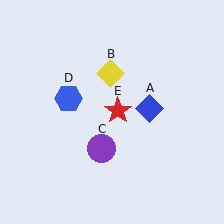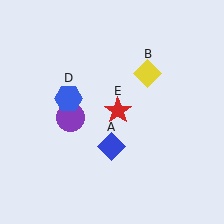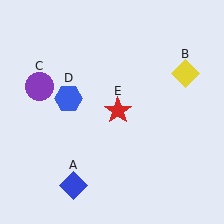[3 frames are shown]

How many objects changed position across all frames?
3 objects changed position: blue diamond (object A), yellow diamond (object B), purple circle (object C).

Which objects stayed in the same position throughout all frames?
Blue hexagon (object D) and red star (object E) remained stationary.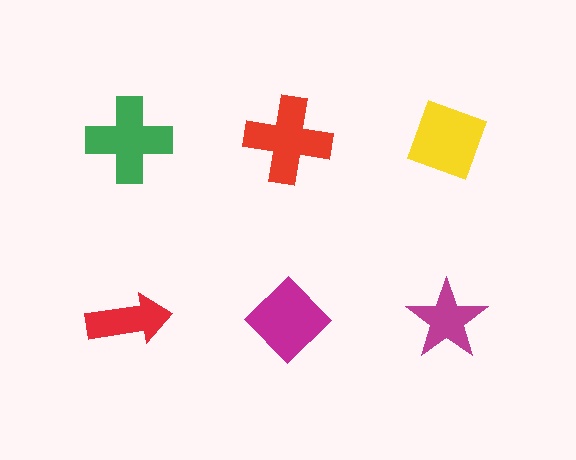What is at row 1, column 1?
A green cross.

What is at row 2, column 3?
A magenta star.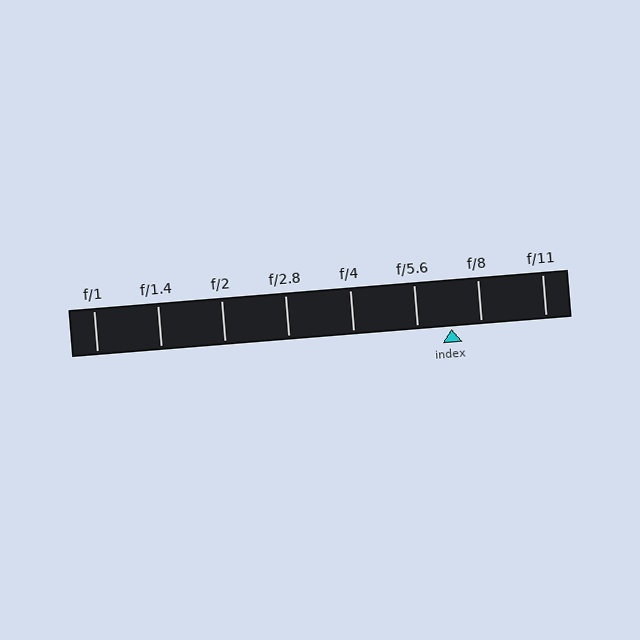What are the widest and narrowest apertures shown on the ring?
The widest aperture shown is f/1 and the narrowest is f/11.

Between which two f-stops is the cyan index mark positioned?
The index mark is between f/5.6 and f/8.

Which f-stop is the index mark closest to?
The index mark is closest to f/8.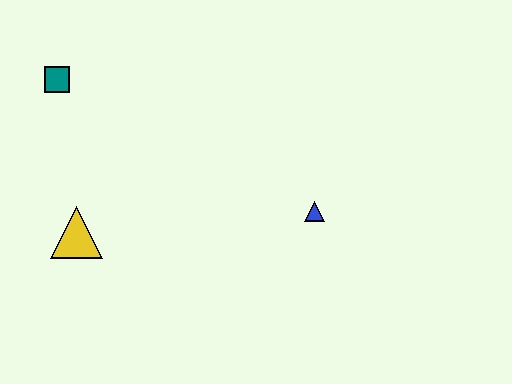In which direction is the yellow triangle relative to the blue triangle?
The yellow triangle is to the left of the blue triangle.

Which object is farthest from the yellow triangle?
The blue triangle is farthest from the yellow triangle.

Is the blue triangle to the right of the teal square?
Yes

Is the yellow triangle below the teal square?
Yes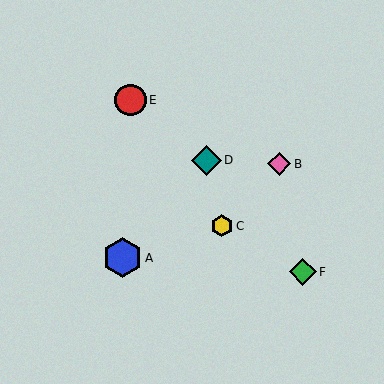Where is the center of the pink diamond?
The center of the pink diamond is at (279, 164).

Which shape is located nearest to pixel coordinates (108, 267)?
The blue hexagon (labeled A) at (122, 258) is nearest to that location.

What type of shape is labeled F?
Shape F is a green diamond.